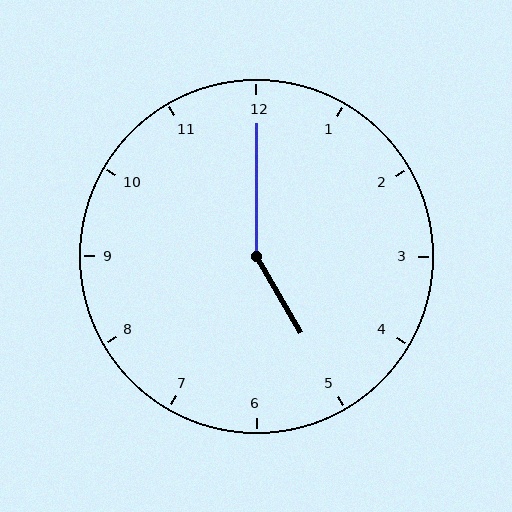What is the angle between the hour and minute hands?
Approximately 150 degrees.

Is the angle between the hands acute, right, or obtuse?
It is obtuse.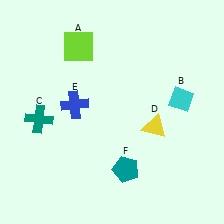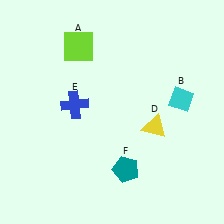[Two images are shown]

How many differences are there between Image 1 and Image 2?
There is 1 difference between the two images.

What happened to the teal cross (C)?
The teal cross (C) was removed in Image 2. It was in the bottom-left area of Image 1.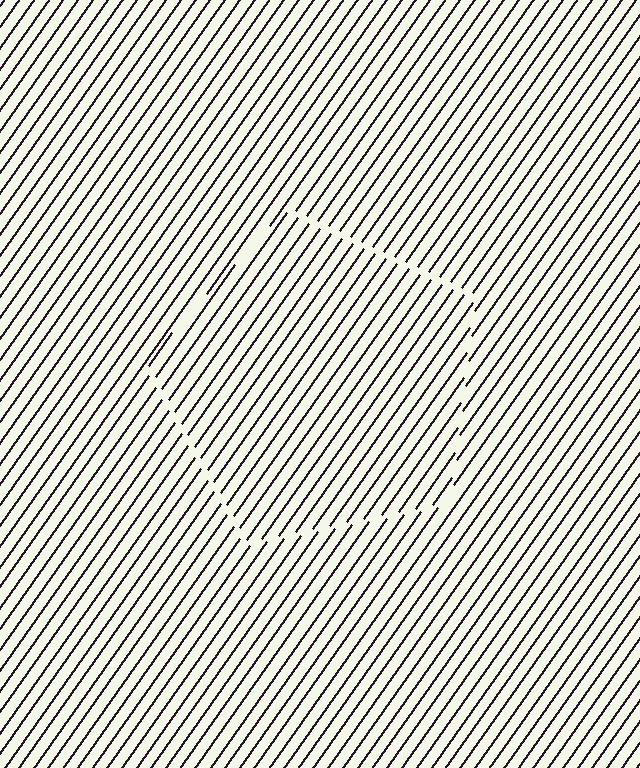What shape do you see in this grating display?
An illusory pentagon. The interior of the shape contains the same grating, shifted by half a period — the contour is defined by the phase discontinuity where line-ends from the inner and outer gratings abut.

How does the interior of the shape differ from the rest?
The interior of the shape contains the same grating, shifted by half a period — the contour is defined by the phase discontinuity where line-ends from the inner and outer gratings abut.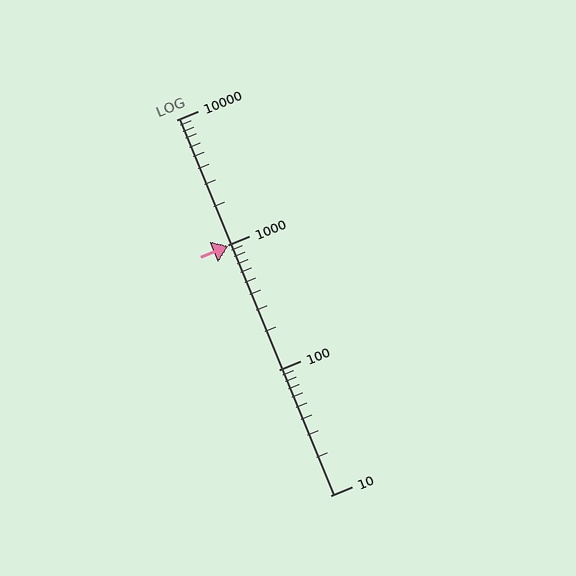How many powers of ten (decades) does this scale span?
The scale spans 3 decades, from 10 to 10000.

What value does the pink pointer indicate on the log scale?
The pointer indicates approximately 980.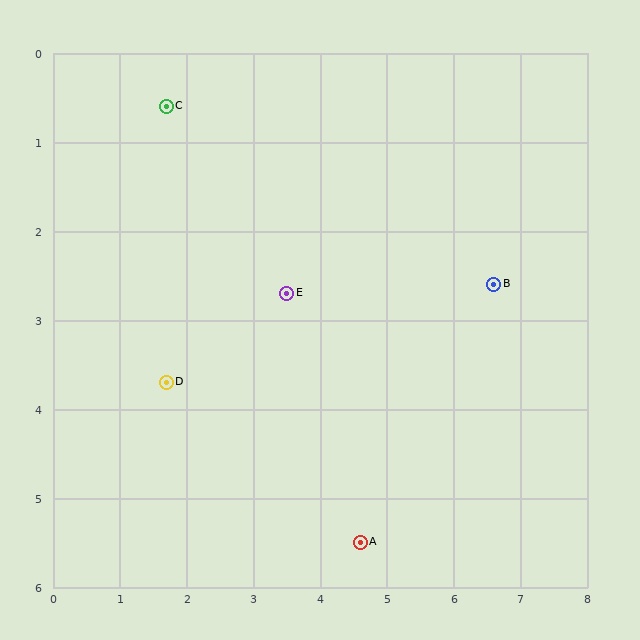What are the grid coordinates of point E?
Point E is at approximately (3.5, 2.7).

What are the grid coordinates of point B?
Point B is at approximately (6.6, 2.6).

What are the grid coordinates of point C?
Point C is at approximately (1.7, 0.6).